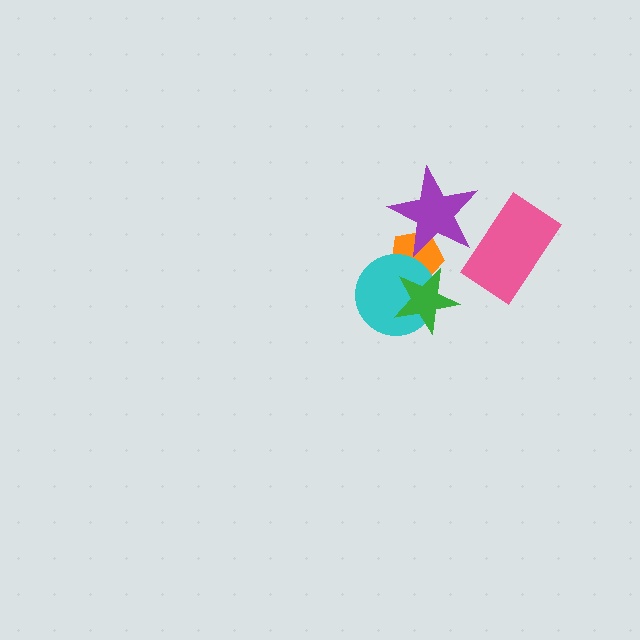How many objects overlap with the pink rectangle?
1 object overlaps with the pink rectangle.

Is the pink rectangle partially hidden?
No, no other shape covers it.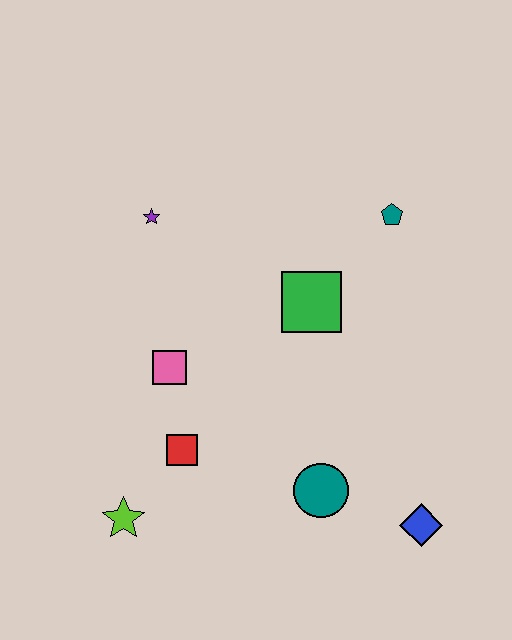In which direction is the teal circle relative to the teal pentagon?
The teal circle is below the teal pentagon.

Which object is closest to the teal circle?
The blue diamond is closest to the teal circle.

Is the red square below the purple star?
Yes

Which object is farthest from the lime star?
The teal pentagon is farthest from the lime star.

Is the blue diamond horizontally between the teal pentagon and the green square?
No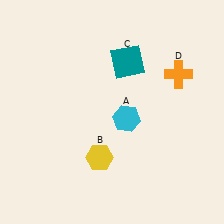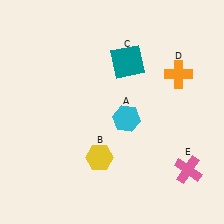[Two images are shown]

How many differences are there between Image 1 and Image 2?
There is 1 difference between the two images.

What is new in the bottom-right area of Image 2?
A pink cross (E) was added in the bottom-right area of Image 2.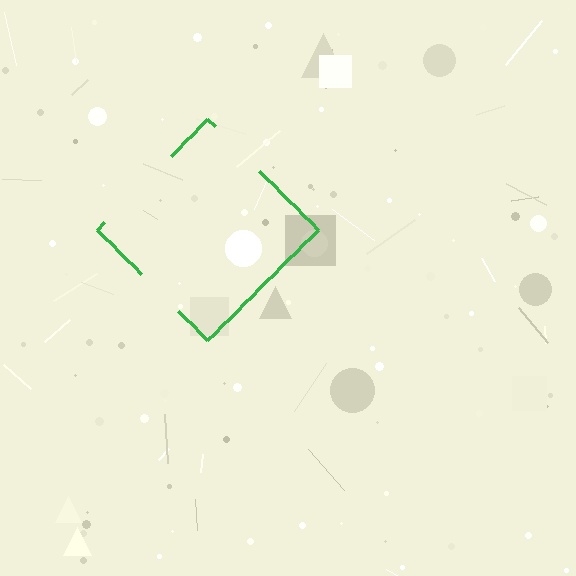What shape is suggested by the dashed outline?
The dashed outline suggests a diamond.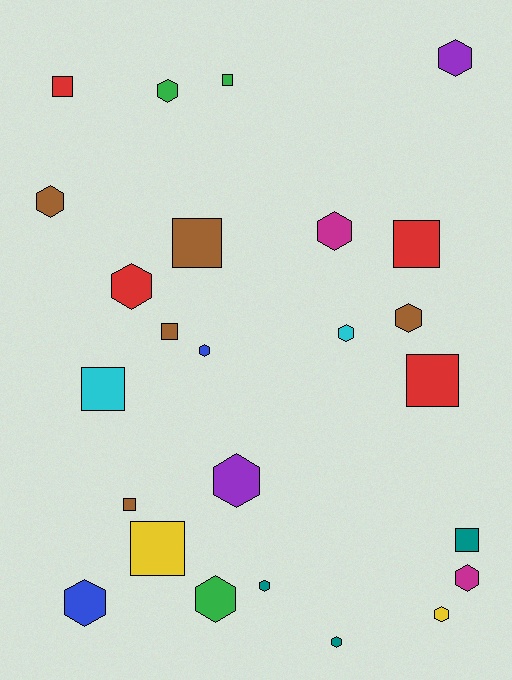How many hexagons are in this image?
There are 15 hexagons.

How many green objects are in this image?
There are 3 green objects.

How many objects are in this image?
There are 25 objects.